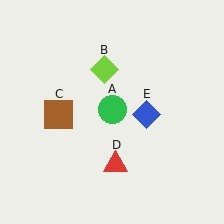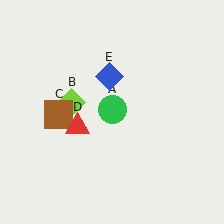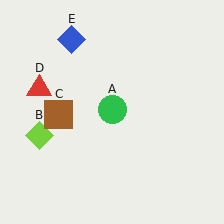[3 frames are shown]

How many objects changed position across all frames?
3 objects changed position: lime diamond (object B), red triangle (object D), blue diamond (object E).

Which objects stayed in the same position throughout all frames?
Green circle (object A) and brown square (object C) remained stationary.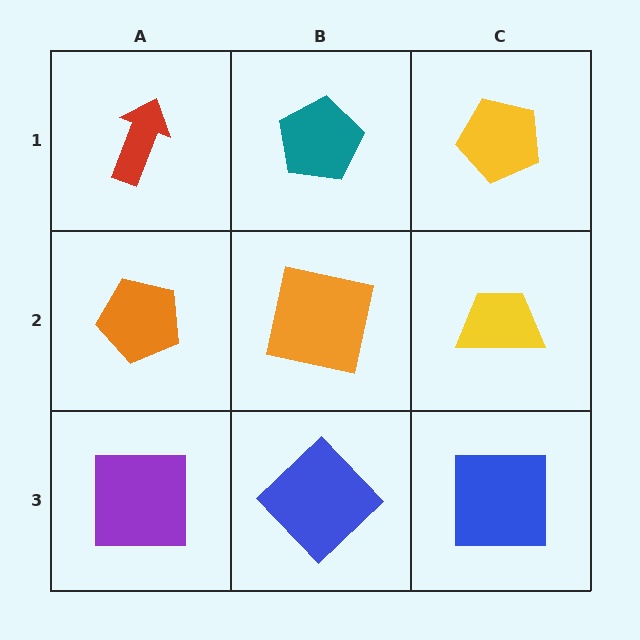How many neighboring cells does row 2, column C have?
3.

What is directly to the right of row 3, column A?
A blue diamond.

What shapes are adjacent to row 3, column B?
An orange square (row 2, column B), a purple square (row 3, column A), a blue square (row 3, column C).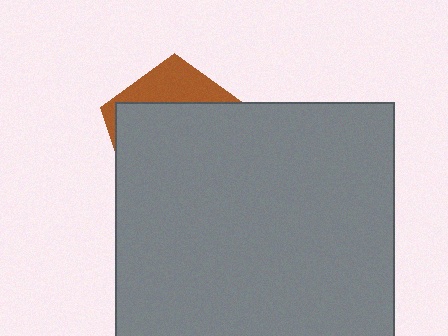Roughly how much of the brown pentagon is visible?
A small part of it is visible (roughly 25%).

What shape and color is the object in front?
The object in front is a gray rectangle.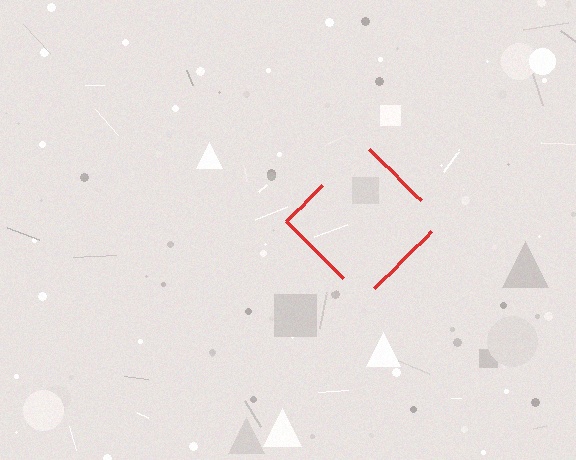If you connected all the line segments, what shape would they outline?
They would outline a diamond.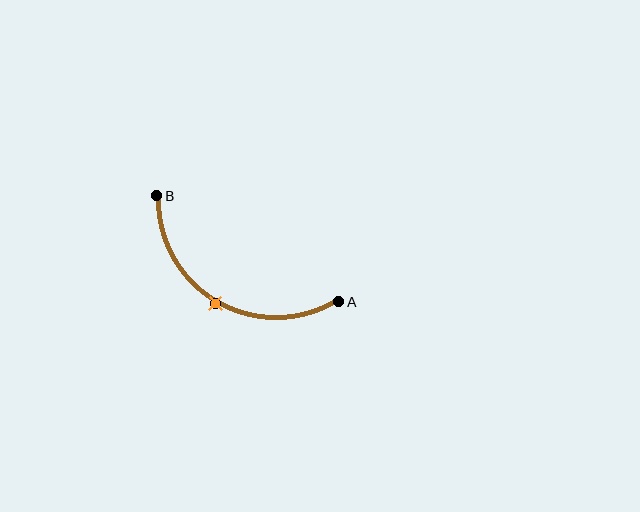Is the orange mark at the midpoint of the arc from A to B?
Yes. The orange mark lies on the arc at equal arc-length from both A and B — it is the arc midpoint.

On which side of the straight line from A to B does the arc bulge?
The arc bulges below the straight line connecting A and B.